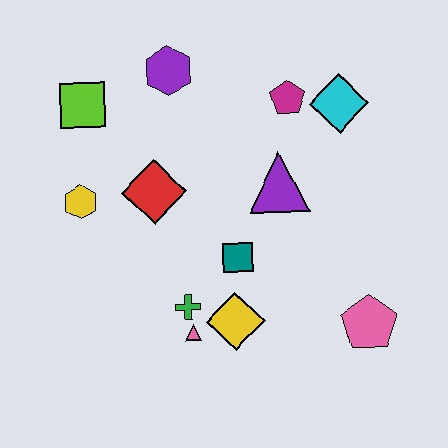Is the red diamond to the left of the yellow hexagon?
No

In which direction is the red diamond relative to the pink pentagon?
The red diamond is to the left of the pink pentagon.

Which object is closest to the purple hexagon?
The lime square is closest to the purple hexagon.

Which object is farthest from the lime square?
The pink pentagon is farthest from the lime square.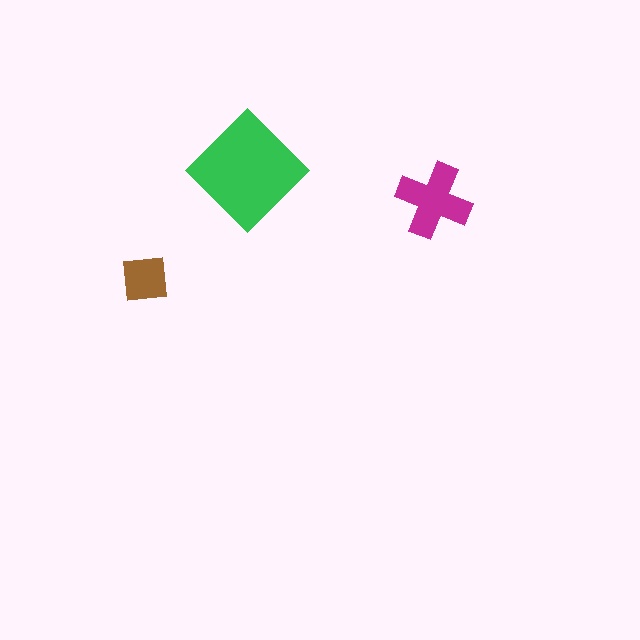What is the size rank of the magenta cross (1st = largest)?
2nd.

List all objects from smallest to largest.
The brown square, the magenta cross, the green diamond.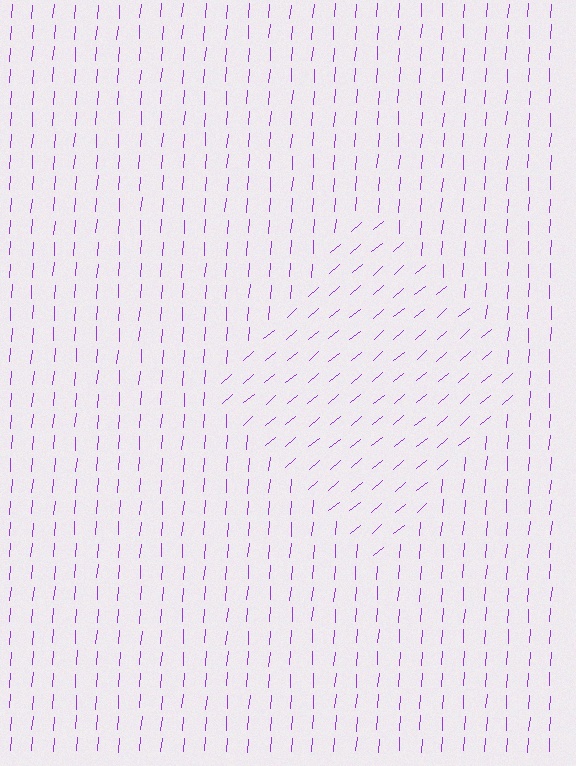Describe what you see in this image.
The image is filled with small purple line segments. A diamond region in the image has lines oriented differently from the surrounding lines, creating a visible texture boundary.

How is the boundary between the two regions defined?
The boundary is defined purely by a change in line orientation (approximately 45 degrees difference). All lines are the same color and thickness.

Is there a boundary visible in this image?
Yes, there is a texture boundary formed by a change in line orientation.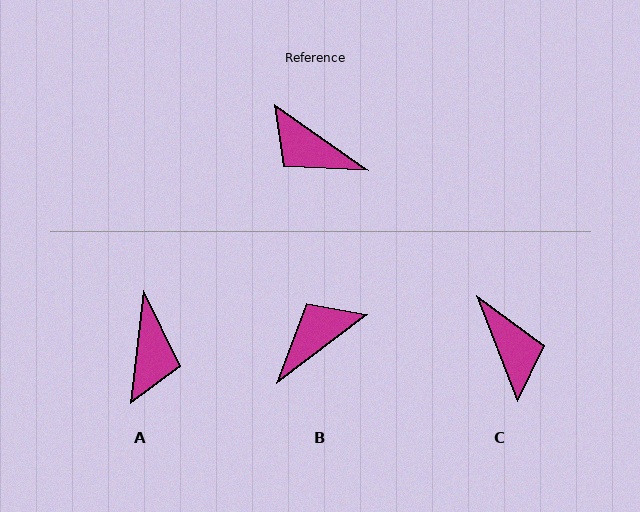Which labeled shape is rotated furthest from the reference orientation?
C, about 146 degrees away.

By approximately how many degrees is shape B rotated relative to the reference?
Approximately 108 degrees clockwise.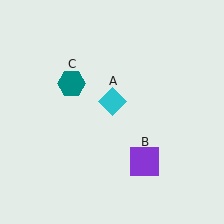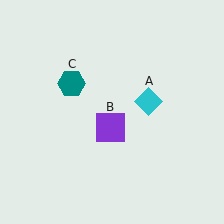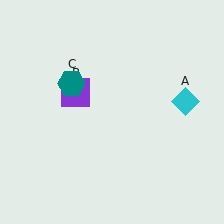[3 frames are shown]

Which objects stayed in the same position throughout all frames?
Teal hexagon (object C) remained stationary.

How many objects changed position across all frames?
2 objects changed position: cyan diamond (object A), purple square (object B).